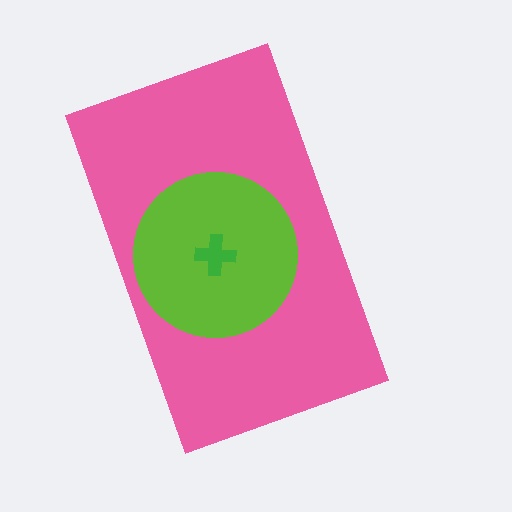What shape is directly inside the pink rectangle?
The lime circle.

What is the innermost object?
The green cross.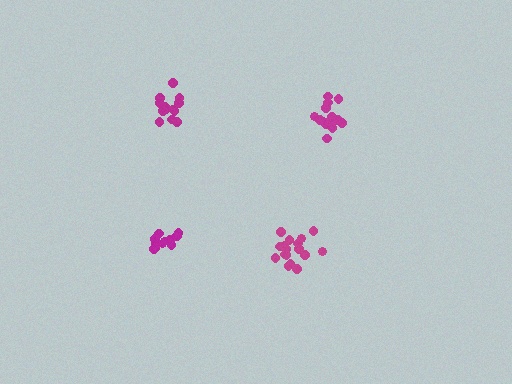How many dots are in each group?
Group 1: 16 dots, Group 2: 17 dots, Group 3: 11 dots, Group 4: 14 dots (58 total).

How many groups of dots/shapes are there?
There are 4 groups.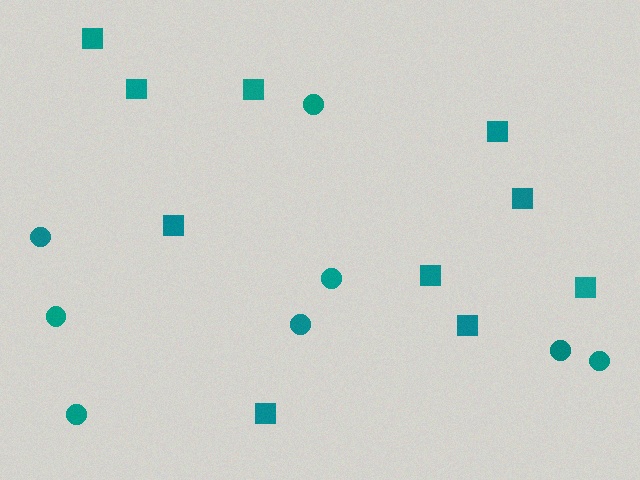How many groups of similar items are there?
There are 2 groups: one group of squares (10) and one group of circles (8).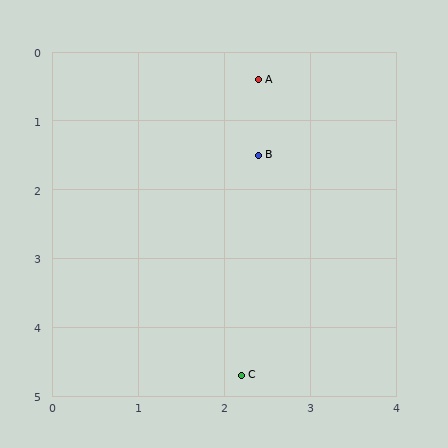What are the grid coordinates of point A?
Point A is at approximately (2.4, 0.4).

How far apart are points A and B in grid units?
Points A and B are about 1.1 grid units apart.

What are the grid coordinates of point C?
Point C is at approximately (2.2, 4.7).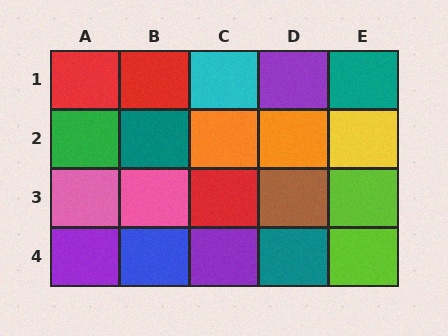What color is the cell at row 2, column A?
Green.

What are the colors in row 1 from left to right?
Red, red, cyan, purple, teal.